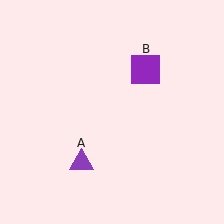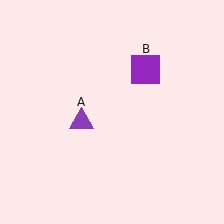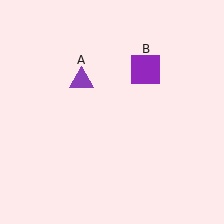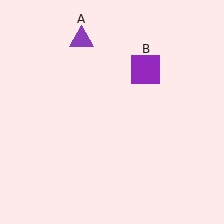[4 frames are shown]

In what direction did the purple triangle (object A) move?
The purple triangle (object A) moved up.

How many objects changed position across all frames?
1 object changed position: purple triangle (object A).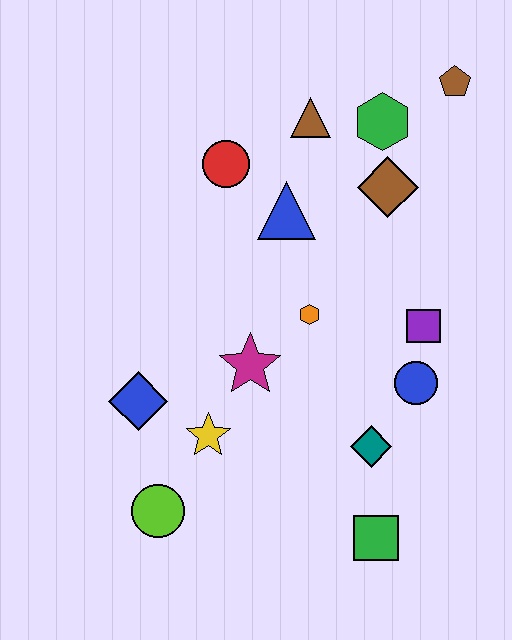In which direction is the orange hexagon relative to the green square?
The orange hexagon is above the green square.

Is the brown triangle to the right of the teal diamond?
No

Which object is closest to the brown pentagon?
The green hexagon is closest to the brown pentagon.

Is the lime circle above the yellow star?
No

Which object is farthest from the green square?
The brown pentagon is farthest from the green square.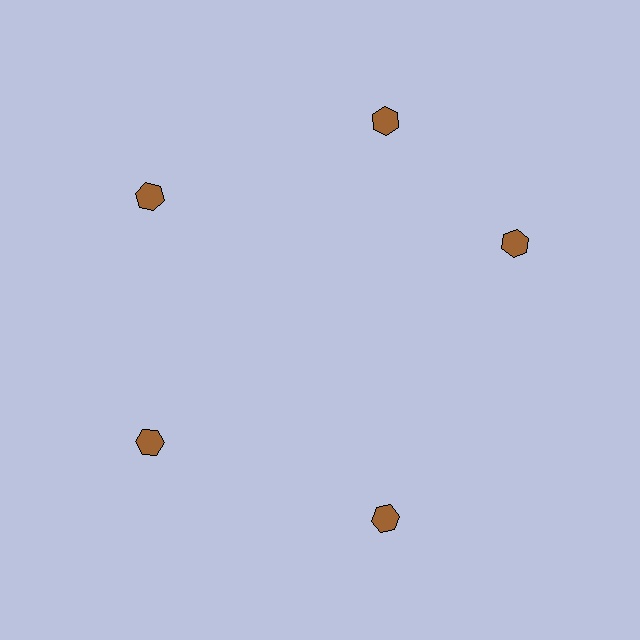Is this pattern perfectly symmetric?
No. The 5 brown hexagons are arranged in a ring, but one element near the 3 o'clock position is rotated out of alignment along the ring, breaking the 5-fold rotational symmetry.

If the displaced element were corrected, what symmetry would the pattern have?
It would have 5-fold rotational symmetry — the pattern would map onto itself every 72 degrees.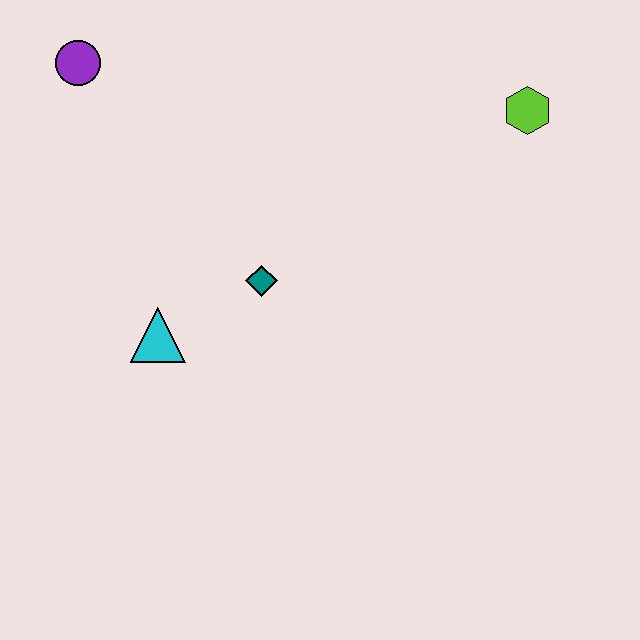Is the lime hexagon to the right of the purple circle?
Yes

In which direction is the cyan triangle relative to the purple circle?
The cyan triangle is below the purple circle.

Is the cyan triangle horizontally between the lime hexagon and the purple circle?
Yes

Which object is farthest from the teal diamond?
The lime hexagon is farthest from the teal diamond.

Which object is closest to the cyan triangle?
The teal diamond is closest to the cyan triangle.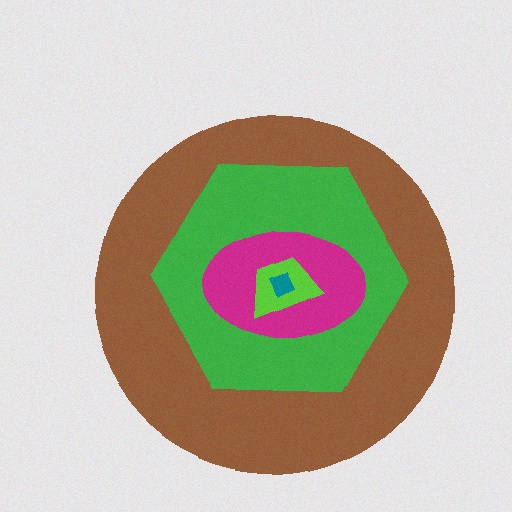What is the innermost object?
The teal square.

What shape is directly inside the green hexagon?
The magenta ellipse.